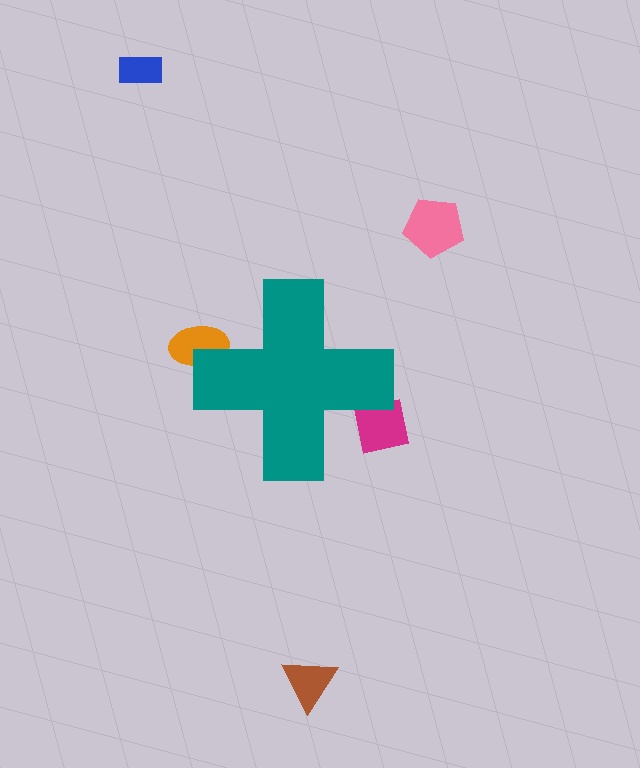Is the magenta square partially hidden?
Yes, the magenta square is partially hidden behind the teal cross.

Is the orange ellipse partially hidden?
Yes, the orange ellipse is partially hidden behind the teal cross.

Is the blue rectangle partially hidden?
No, the blue rectangle is fully visible.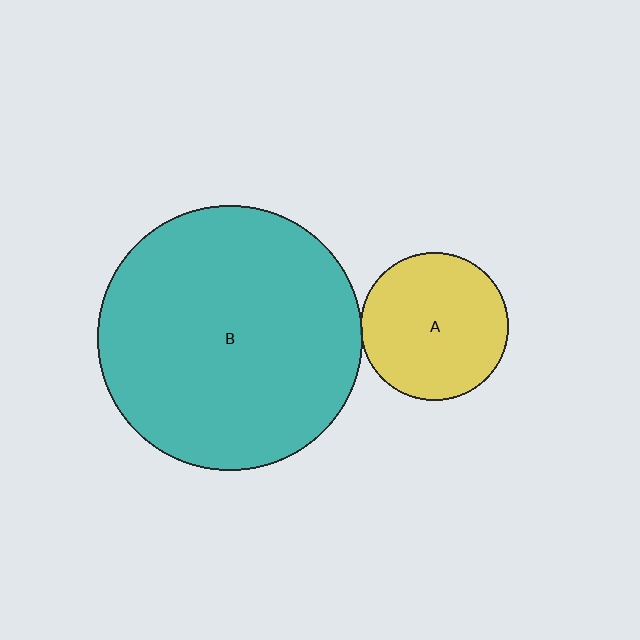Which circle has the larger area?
Circle B (teal).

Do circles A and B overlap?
Yes.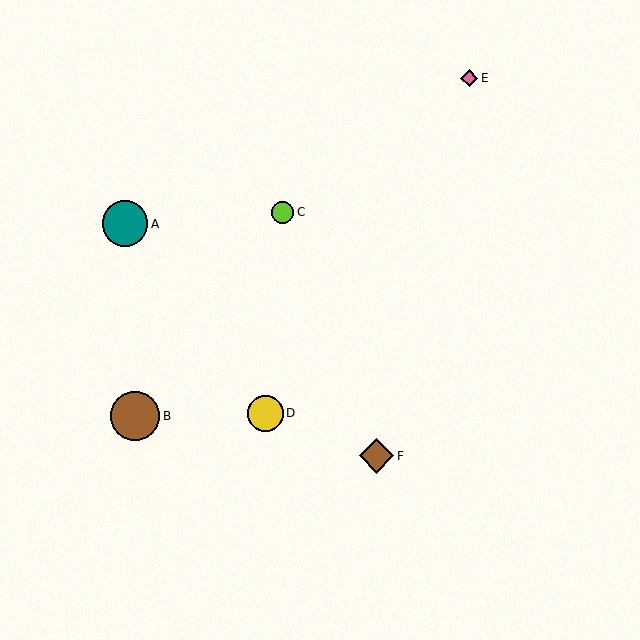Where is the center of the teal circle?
The center of the teal circle is at (125, 224).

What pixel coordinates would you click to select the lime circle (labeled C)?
Click at (283, 212) to select the lime circle C.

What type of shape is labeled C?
Shape C is a lime circle.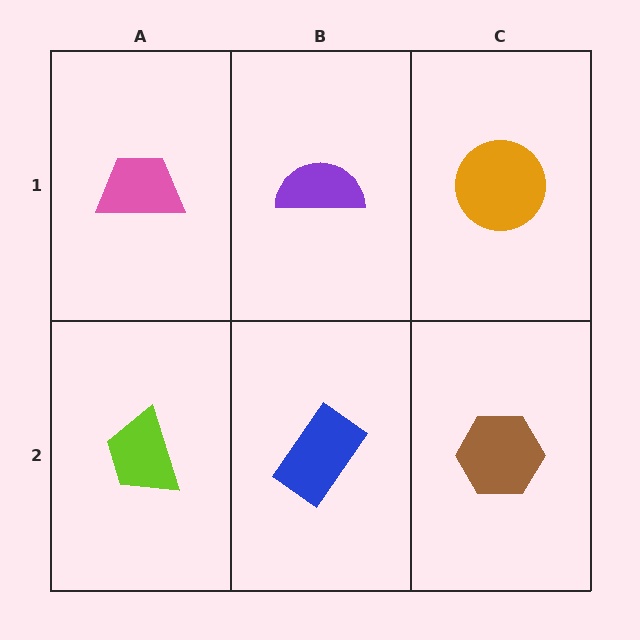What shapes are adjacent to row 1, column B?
A blue rectangle (row 2, column B), a pink trapezoid (row 1, column A), an orange circle (row 1, column C).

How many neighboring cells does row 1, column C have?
2.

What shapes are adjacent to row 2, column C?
An orange circle (row 1, column C), a blue rectangle (row 2, column B).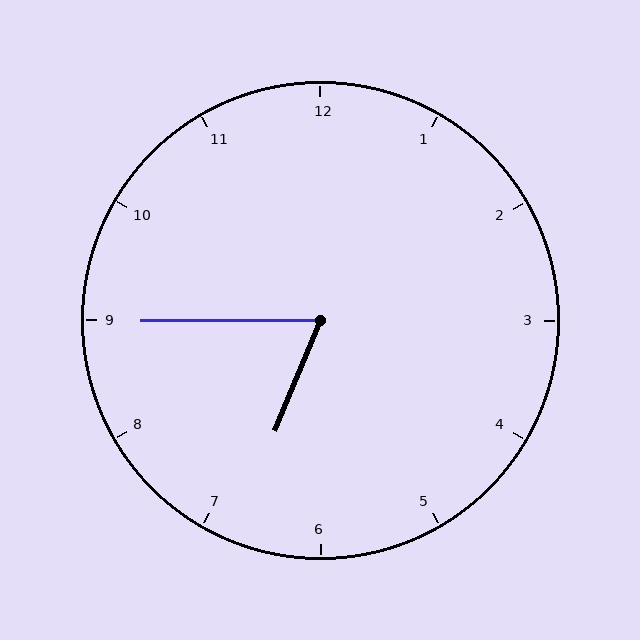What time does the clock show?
6:45.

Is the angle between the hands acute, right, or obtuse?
It is acute.